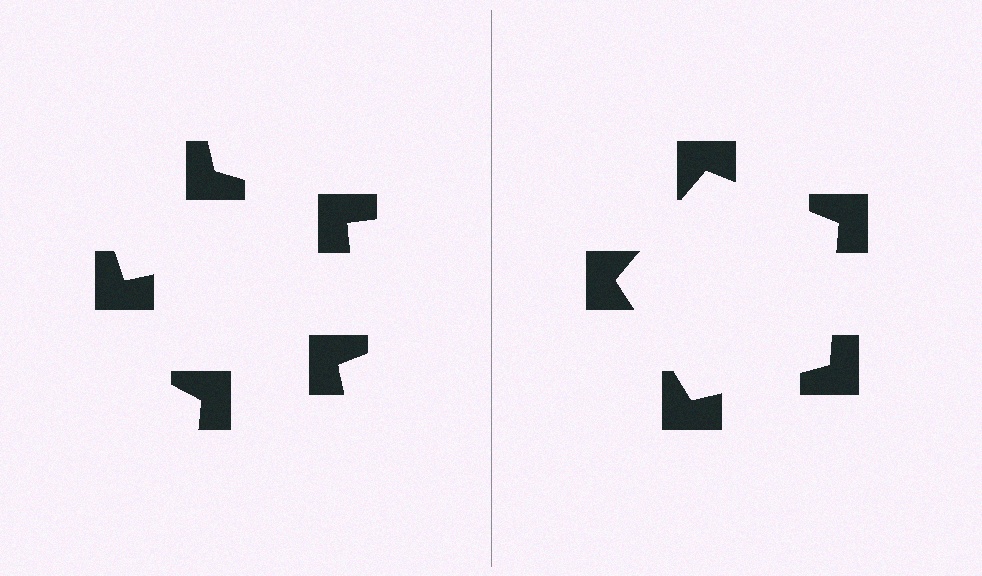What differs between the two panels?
The notched squares are positioned identically on both sides; only the wedge orientations differ. On the right they align to a pentagon; on the left they are misaligned.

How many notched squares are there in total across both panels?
10 — 5 on each side.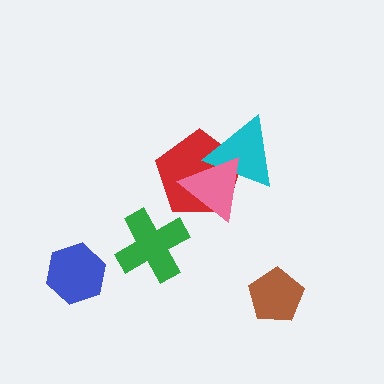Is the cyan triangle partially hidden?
Yes, it is partially covered by another shape.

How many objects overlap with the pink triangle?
2 objects overlap with the pink triangle.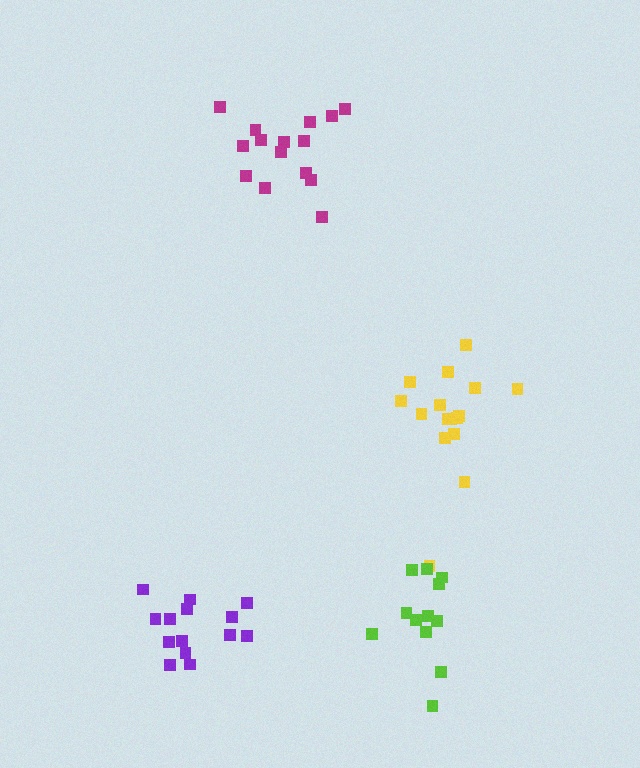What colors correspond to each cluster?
The clusters are colored: yellow, lime, purple, magenta.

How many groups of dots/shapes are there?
There are 4 groups.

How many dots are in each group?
Group 1: 16 dots, Group 2: 12 dots, Group 3: 14 dots, Group 4: 15 dots (57 total).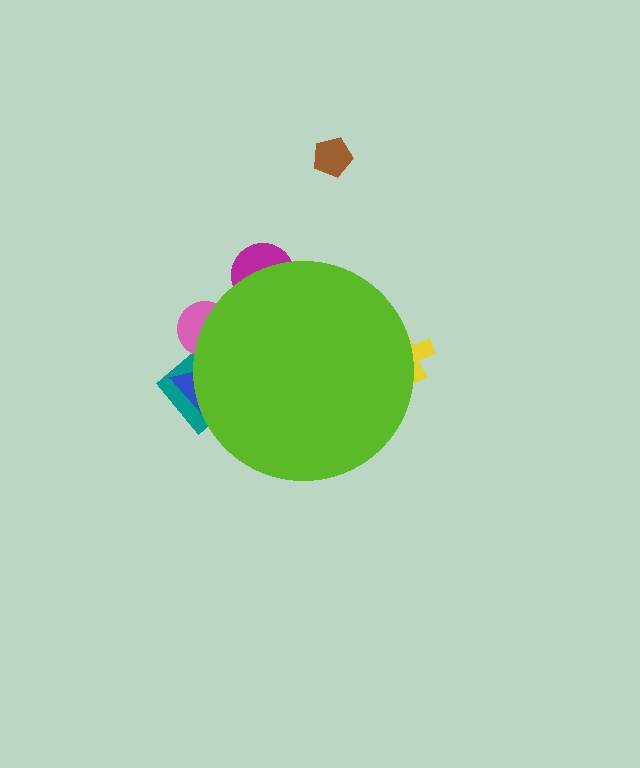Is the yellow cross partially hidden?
Yes, the yellow cross is partially hidden behind the lime circle.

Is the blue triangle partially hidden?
Yes, the blue triangle is partially hidden behind the lime circle.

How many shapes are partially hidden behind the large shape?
5 shapes are partially hidden.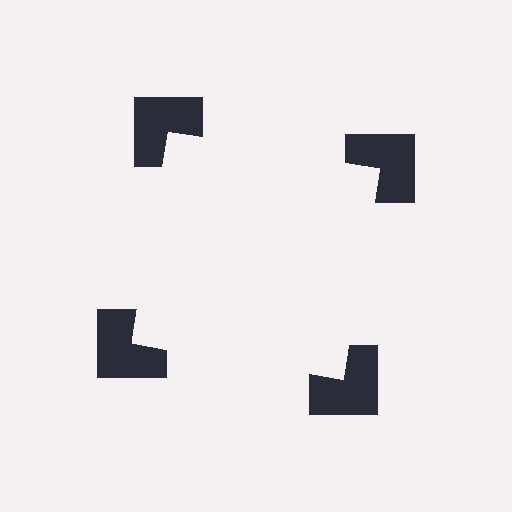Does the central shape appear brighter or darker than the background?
It typically appears slightly brighter than the background, even though no actual brightness change is drawn.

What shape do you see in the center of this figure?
An illusory square — its edges are inferred from the aligned wedge cuts in the notched squares, not physically drawn.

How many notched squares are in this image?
There are 4 — one at each vertex of the illusory square.